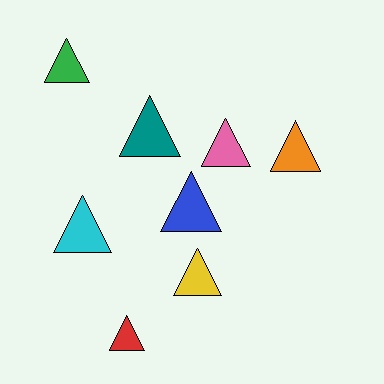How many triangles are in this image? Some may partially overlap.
There are 8 triangles.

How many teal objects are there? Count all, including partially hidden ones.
There is 1 teal object.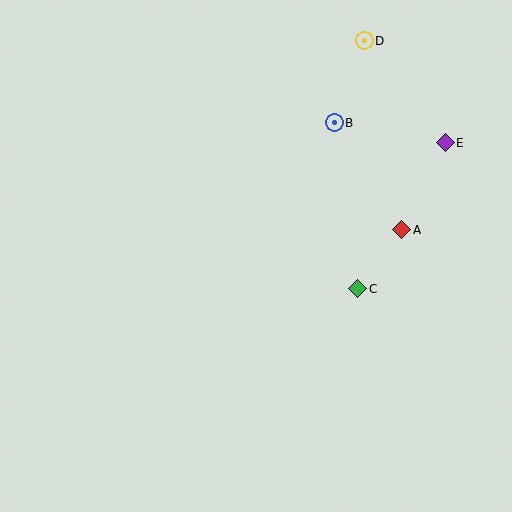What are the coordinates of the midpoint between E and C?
The midpoint between E and C is at (401, 216).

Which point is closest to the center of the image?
Point C at (358, 289) is closest to the center.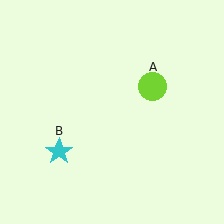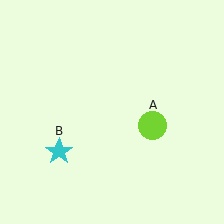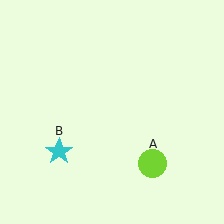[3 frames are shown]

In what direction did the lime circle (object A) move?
The lime circle (object A) moved down.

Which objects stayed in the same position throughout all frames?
Cyan star (object B) remained stationary.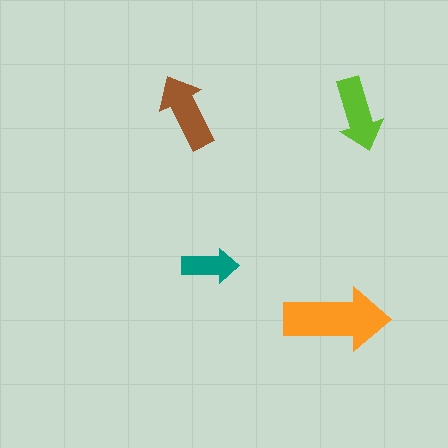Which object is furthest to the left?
The brown arrow is leftmost.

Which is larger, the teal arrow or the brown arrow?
The brown one.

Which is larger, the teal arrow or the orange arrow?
The orange one.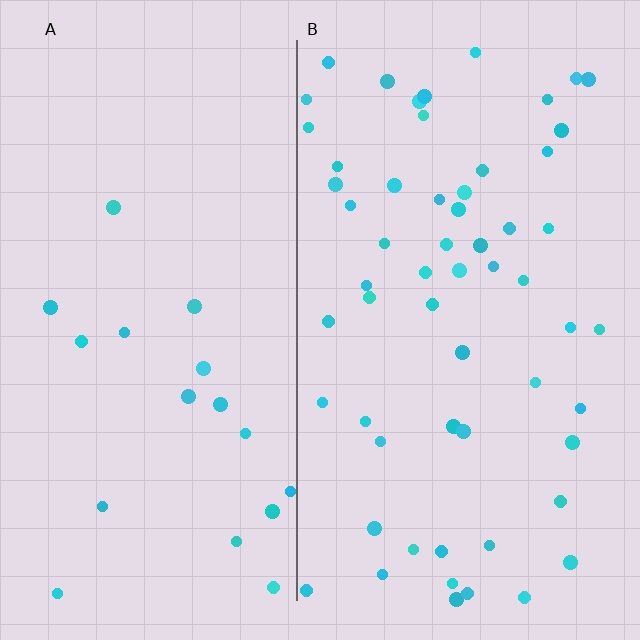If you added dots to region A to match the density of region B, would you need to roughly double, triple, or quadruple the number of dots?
Approximately triple.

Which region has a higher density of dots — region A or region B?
B (the right).